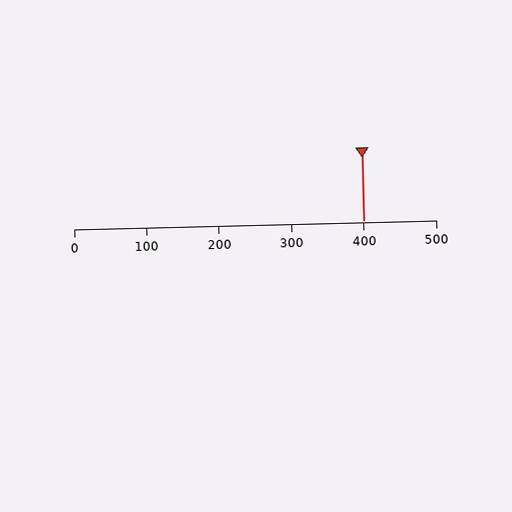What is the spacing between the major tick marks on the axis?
The major ticks are spaced 100 apart.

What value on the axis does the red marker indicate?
The marker indicates approximately 400.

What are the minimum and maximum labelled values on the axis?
The axis runs from 0 to 500.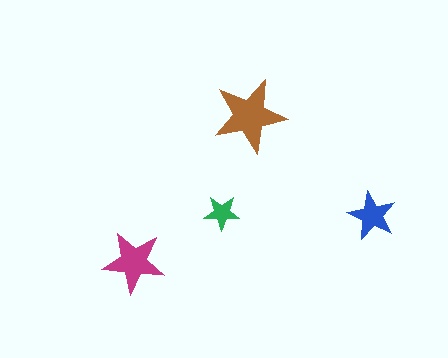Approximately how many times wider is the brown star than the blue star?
About 1.5 times wider.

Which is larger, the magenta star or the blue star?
The magenta one.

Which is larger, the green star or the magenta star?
The magenta one.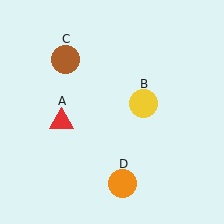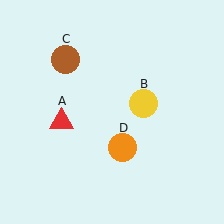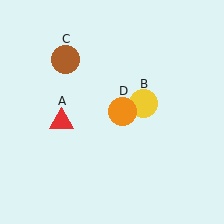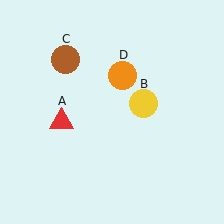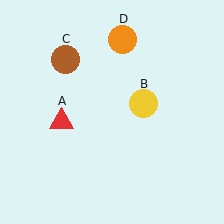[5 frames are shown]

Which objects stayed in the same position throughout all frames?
Red triangle (object A) and yellow circle (object B) and brown circle (object C) remained stationary.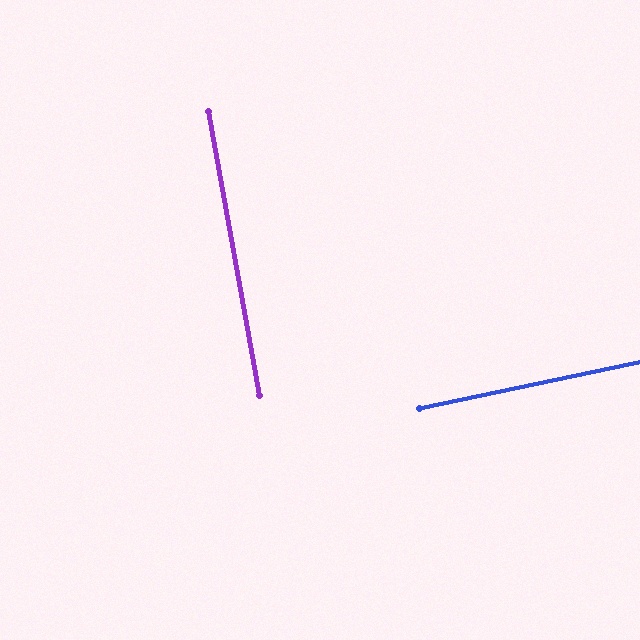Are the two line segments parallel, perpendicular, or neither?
Perpendicular — they meet at approximately 88°.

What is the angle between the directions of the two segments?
Approximately 88 degrees.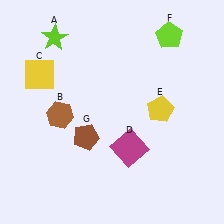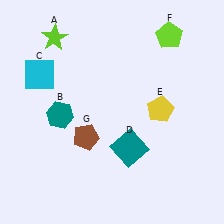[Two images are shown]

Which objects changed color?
B changed from brown to teal. C changed from yellow to cyan. D changed from magenta to teal.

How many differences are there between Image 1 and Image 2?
There are 3 differences between the two images.